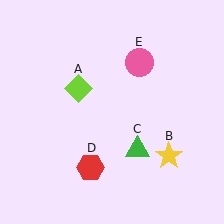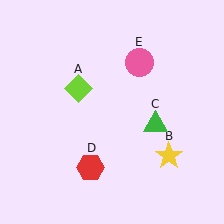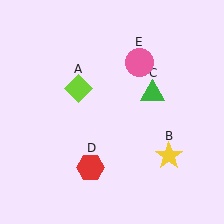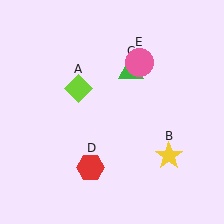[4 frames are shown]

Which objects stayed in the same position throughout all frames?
Lime diamond (object A) and yellow star (object B) and red hexagon (object D) and pink circle (object E) remained stationary.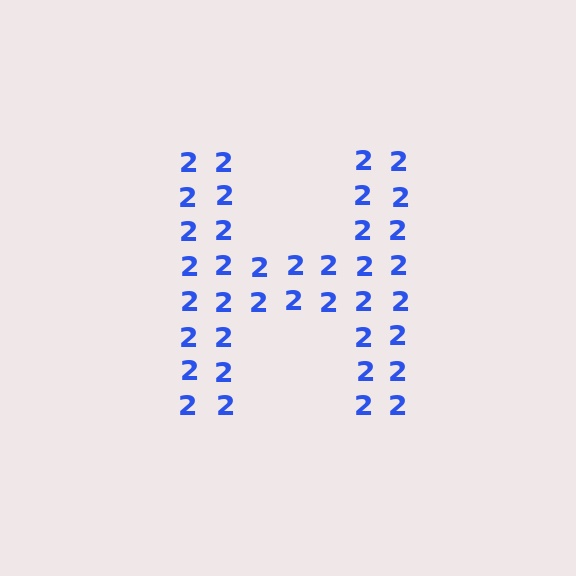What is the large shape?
The large shape is the letter H.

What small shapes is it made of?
It is made of small digit 2's.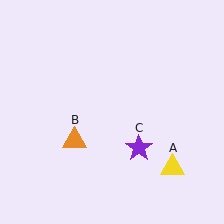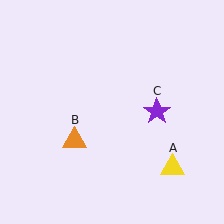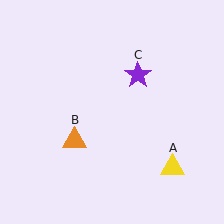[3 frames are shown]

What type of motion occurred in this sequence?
The purple star (object C) rotated counterclockwise around the center of the scene.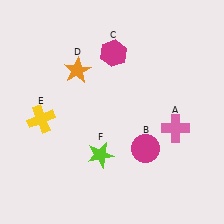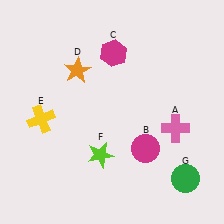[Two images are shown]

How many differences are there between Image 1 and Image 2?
There is 1 difference between the two images.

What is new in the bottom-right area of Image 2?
A green circle (G) was added in the bottom-right area of Image 2.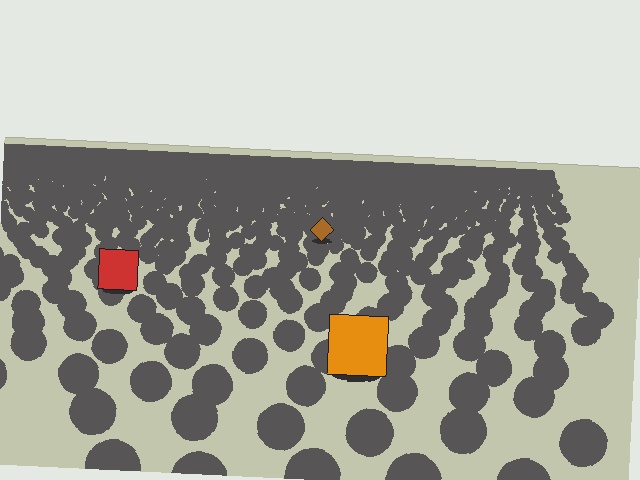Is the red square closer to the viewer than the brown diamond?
Yes. The red square is closer — you can tell from the texture gradient: the ground texture is coarser near it.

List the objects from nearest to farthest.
From nearest to farthest: the orange square, the red square, the brown diamond.